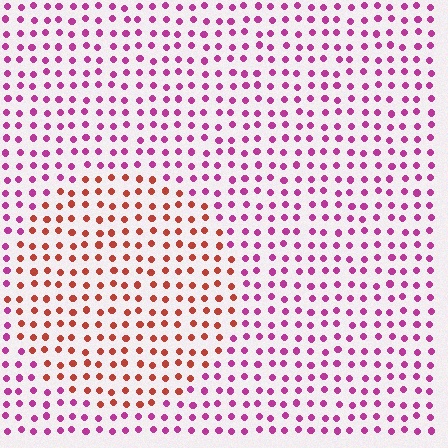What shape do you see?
I see a circle.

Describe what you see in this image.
The image is filled with small magenta elements in a uniform arrangement. A circle-shaped region is visible where the elements are tinted to a slightly different hue, forming a subtle color boundary.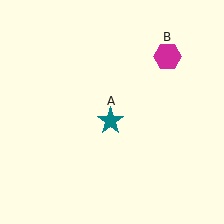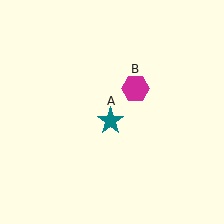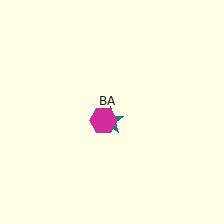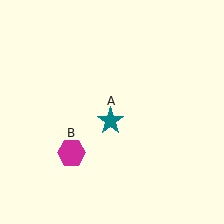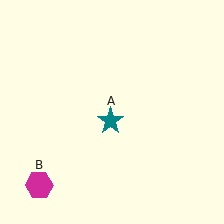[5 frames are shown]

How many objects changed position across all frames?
1 object changed position: magenta hexagon (object B).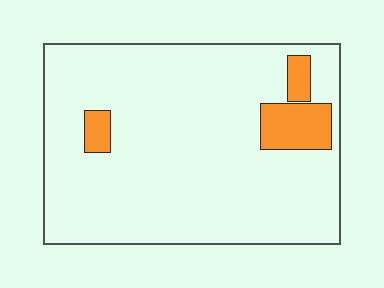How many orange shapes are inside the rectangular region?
3.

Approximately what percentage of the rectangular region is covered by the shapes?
Approximately 10%.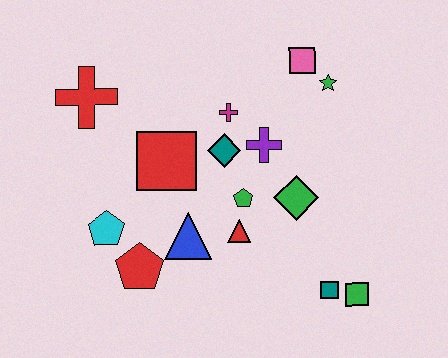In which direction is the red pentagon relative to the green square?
The red pentagon is to the left of the green square.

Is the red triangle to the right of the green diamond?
No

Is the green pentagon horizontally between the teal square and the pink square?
No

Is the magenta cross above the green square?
Yes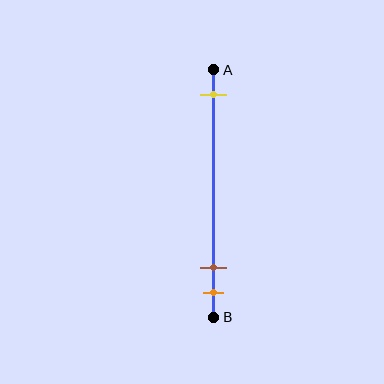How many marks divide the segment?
There are 3 marks dividing the segment.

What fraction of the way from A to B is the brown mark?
The brown mark is approximately 80% (0.8) of the way from A to B.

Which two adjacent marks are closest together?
The brown and orange marks are the closest adjacent pair.